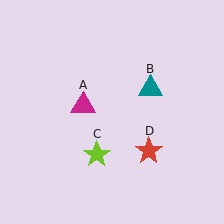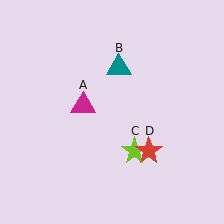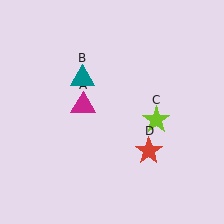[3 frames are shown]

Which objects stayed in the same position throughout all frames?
Magenta triangle (object A) and red star (object D) remained stationary.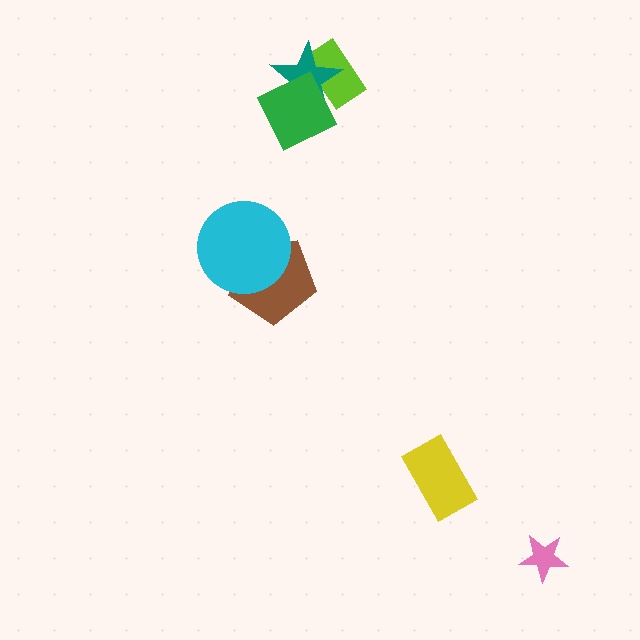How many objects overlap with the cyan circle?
1 object overlaps with the cyan circle.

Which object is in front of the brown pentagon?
The cyan circle is in front of the brown pentagon.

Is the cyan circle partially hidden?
No, no other shape covers it.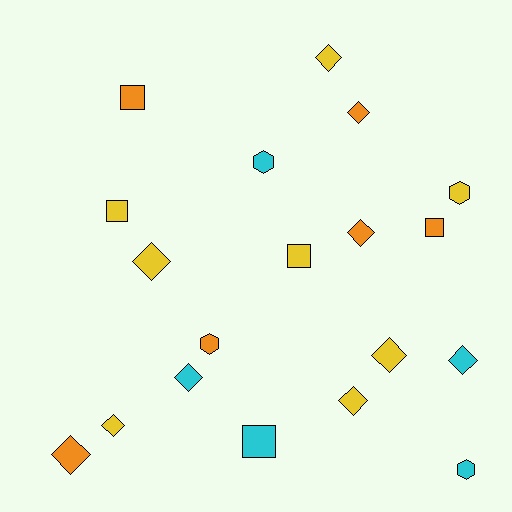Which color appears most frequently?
Yellow, with 8 objects.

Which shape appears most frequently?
Diamond, with 10 objects.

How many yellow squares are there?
There are 2 yellow squares.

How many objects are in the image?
There are 19 objects.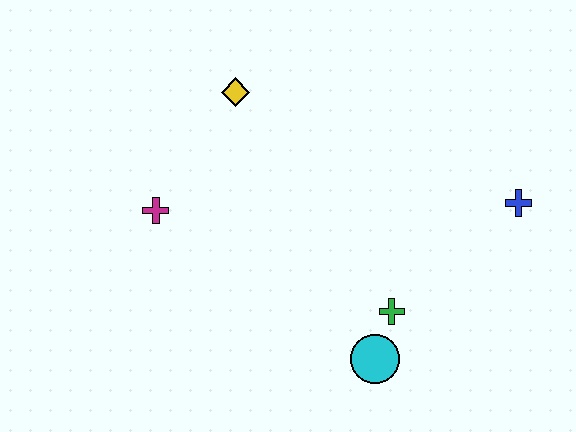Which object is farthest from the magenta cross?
The blue cross is farthest from the magenta cross.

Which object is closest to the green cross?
The cyan circle is closest to the green cross.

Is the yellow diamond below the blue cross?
No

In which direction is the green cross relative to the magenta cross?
The green cross is to the right of the magenta cross.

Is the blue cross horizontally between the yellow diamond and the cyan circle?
No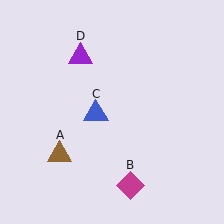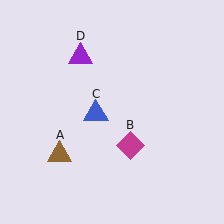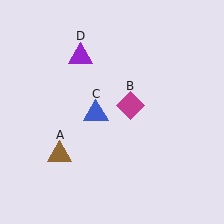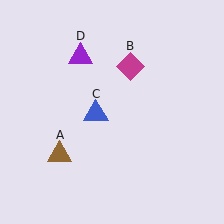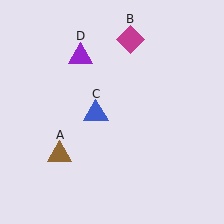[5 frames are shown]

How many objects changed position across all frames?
1 object changed position: magenta diamond (object B).